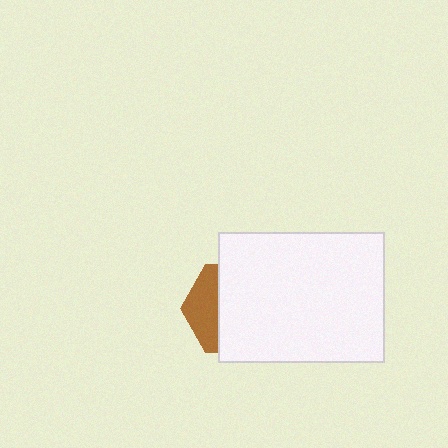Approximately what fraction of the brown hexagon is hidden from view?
Roughly 68% of the brown hexagon is hidden behind the white rectangle.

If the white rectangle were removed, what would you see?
You would see the complete brown hexagon.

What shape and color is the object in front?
The object in front is a white rectangle.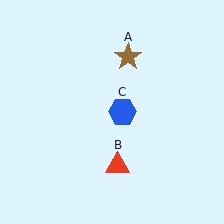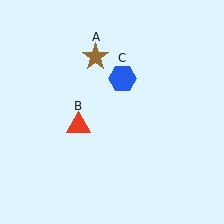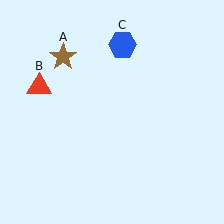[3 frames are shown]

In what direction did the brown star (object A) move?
The brown star (object A) moved left.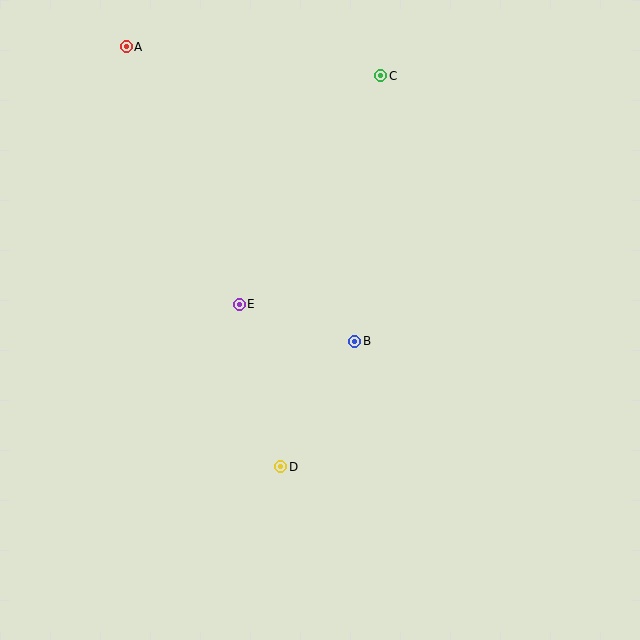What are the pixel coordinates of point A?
Point A is at (126, 47).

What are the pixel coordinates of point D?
Point D is at (281, 467).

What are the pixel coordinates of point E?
Point E is at (239, 304).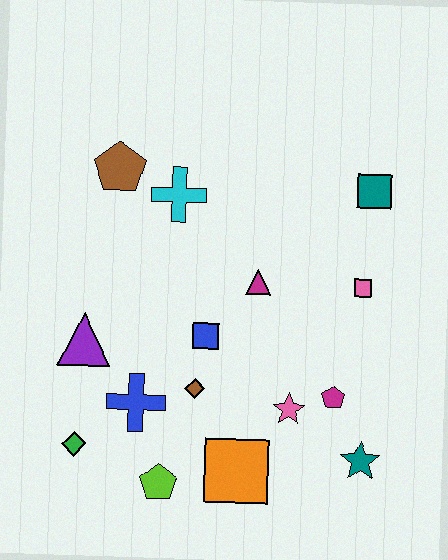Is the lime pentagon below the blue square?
Yes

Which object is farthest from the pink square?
The green diamond is farthest from the pink square.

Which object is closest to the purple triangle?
The blue cross is closest to the purple triangle.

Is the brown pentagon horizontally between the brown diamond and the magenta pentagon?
No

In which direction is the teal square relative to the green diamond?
The teal square is to the right of the green diamond.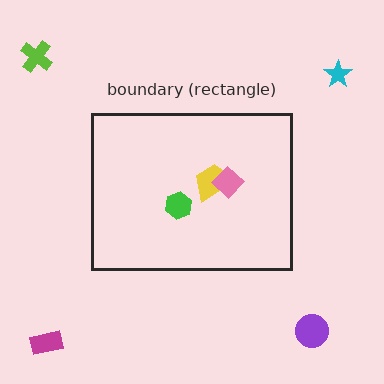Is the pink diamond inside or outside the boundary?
Inside.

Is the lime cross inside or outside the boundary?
Outside.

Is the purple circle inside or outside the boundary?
Outside.